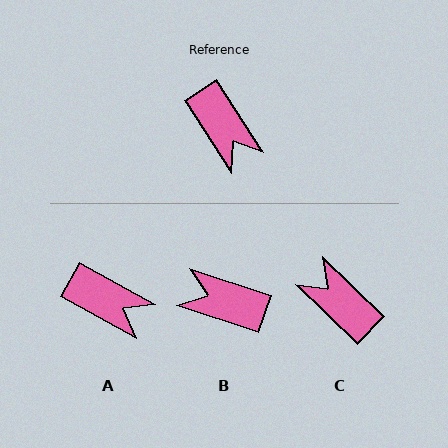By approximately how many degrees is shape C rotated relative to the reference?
Approximately 167 degrees clockwise.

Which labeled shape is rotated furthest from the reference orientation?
C, about 167 degrees away.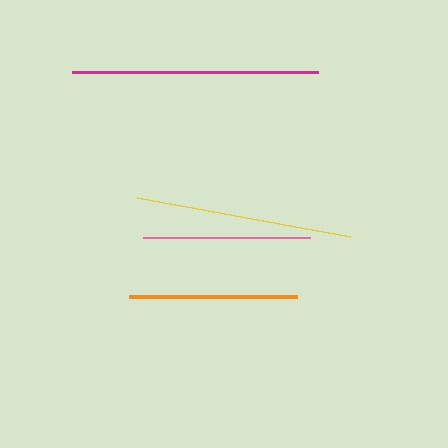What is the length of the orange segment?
The orange segment is approximately 167 pixels long.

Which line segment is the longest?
The magenta line is the longest at approximately 246 pixels.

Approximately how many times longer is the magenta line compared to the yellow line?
The magenta line is approximately 1.1 times the length of the yellow line.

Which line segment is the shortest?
The pink line is the shortest at approximately 167 pixels.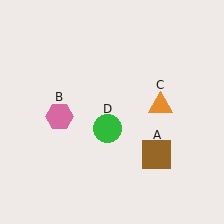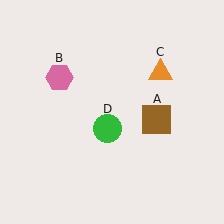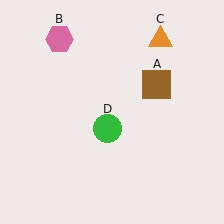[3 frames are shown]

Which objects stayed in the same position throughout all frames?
Green circle (object D) remained stationary.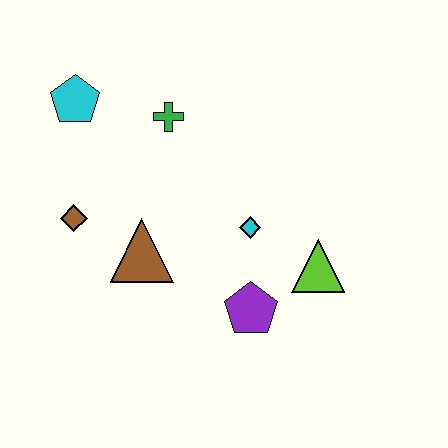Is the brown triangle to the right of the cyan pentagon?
Yes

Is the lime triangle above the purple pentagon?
Yes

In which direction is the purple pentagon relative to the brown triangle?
The purple pentagon is to the right of the brown triangle.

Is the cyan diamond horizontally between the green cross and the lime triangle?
Yes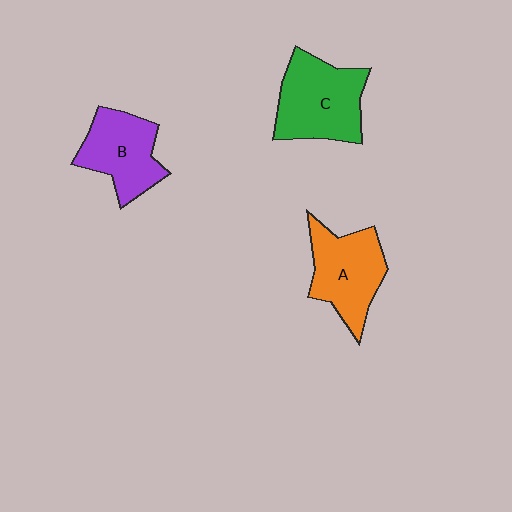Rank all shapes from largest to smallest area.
From largest to smallest: C (green), A (orange), B (purple).